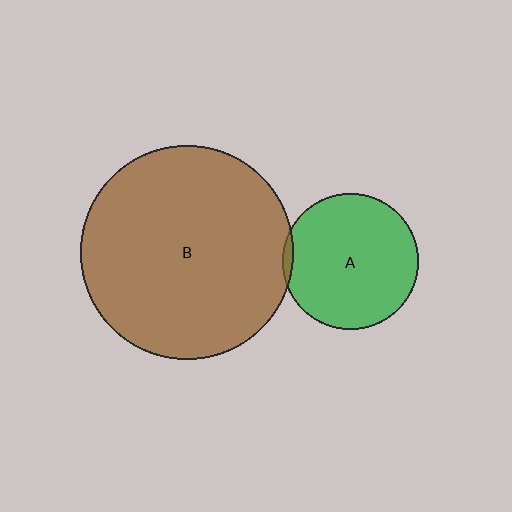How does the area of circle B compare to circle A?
Approximately 2.5 times.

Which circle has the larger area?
Circle B (brown).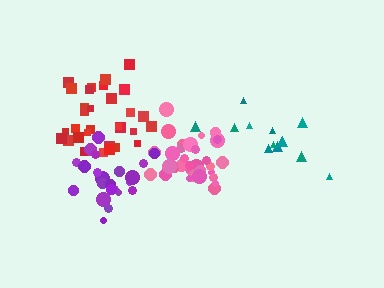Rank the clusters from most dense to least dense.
pink, purple, red, teal.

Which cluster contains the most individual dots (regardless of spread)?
Pink (34).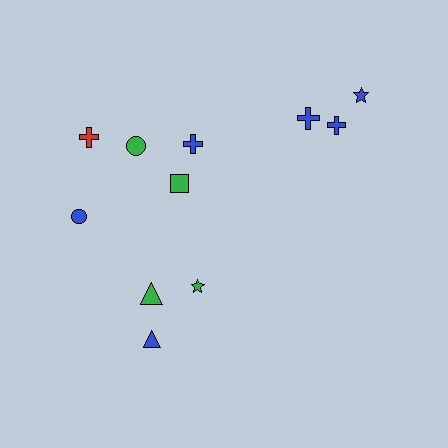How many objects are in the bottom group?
There are 3 objects.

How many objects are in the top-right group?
There are 3 objects.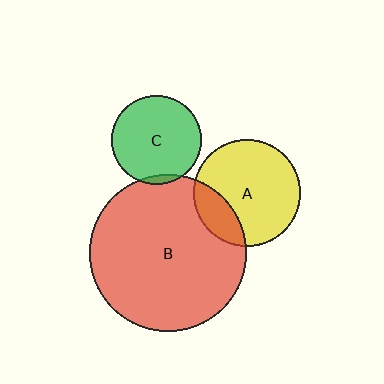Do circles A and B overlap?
Yes.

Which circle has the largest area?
Circle B (red).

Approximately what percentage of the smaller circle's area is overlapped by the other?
Approximately 20%.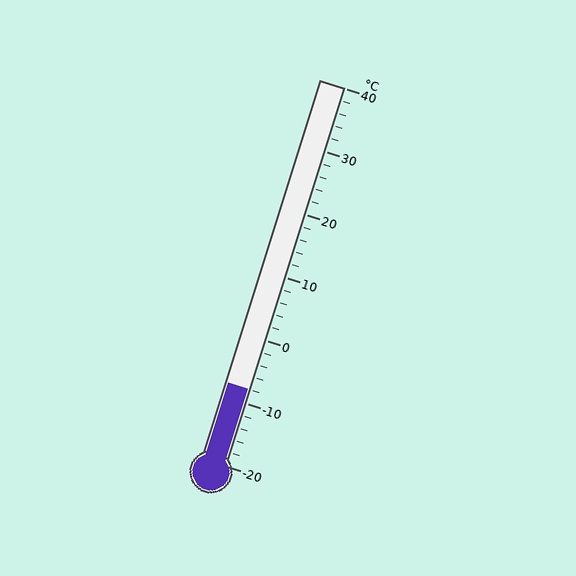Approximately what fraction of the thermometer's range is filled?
The thermometer is filled to approximately 20% of its range.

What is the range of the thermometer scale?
The thermometer scale ranges from -20°C to 40°C.